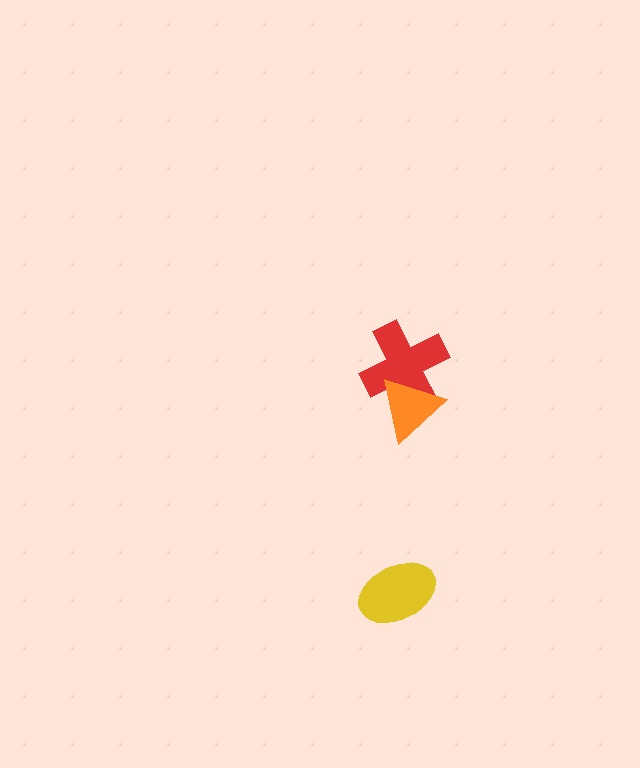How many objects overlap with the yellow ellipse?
0 objects overlap with the yellow ellipse.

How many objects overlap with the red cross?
1 object overlaps with the red cross.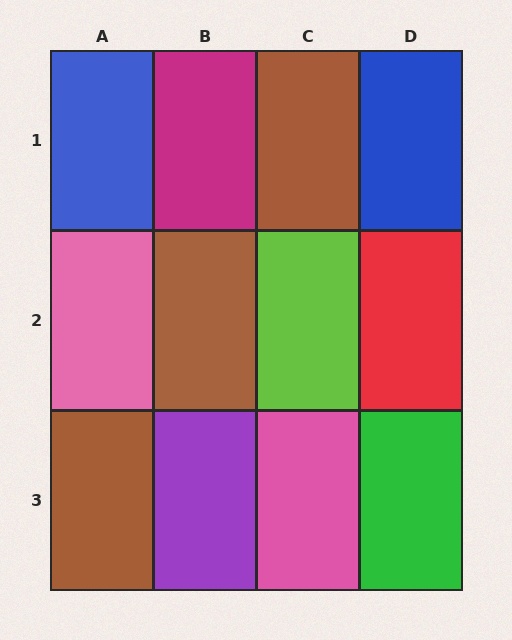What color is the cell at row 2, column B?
Brown.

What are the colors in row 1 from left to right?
Blue, magenta, brown, blue.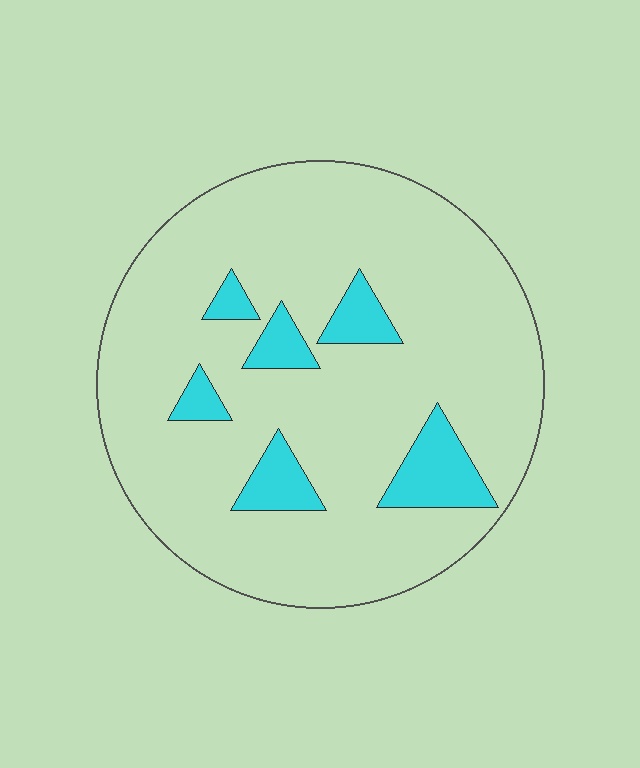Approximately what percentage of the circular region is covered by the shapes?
Approximately 15%.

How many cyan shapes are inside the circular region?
6.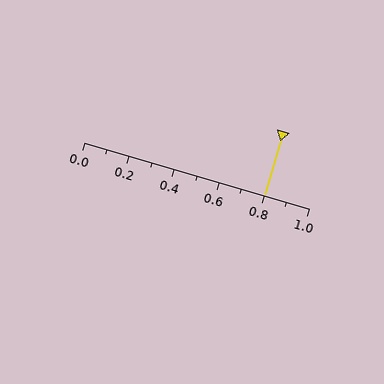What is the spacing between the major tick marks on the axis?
The major ticks are spaced 0.2 apart.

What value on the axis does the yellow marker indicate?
The marker indicates approximately 0.8.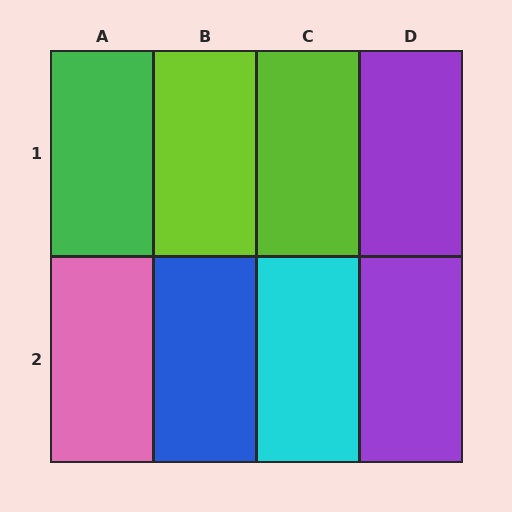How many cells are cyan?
1 cell is cyan.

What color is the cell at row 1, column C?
Lime.